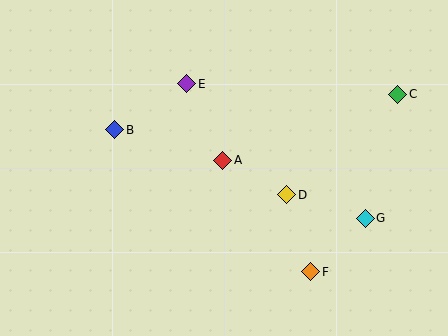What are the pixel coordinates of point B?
Point B is at (115, 130).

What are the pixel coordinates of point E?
Point E is at (187, 84).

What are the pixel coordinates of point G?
Point G is at (365, 218).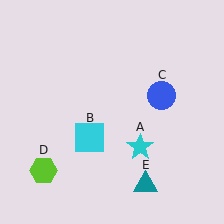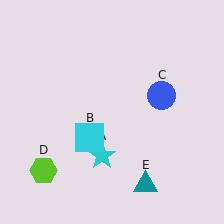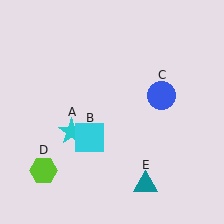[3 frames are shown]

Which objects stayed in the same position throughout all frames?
Cyan square (object B) and blue circle (object C) and lime hexagon (object D) and teal triangle (object E) remained stationary.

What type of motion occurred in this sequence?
The cyan star (object A) rotated clockwise around the center of the scene.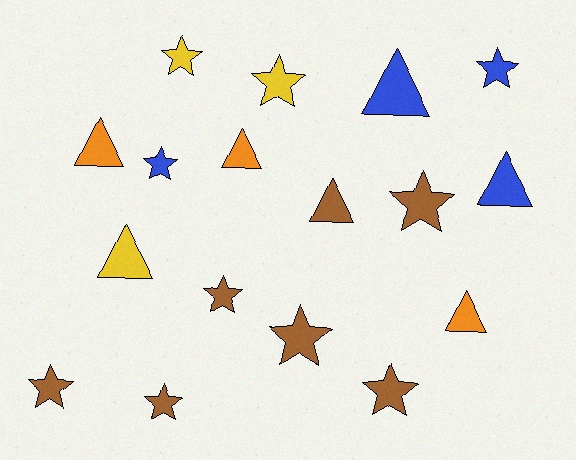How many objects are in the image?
There are 17 objects.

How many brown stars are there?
There are 6 brown stars.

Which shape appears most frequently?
Star, with 10 objects.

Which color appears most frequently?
Brown, with 7 objects.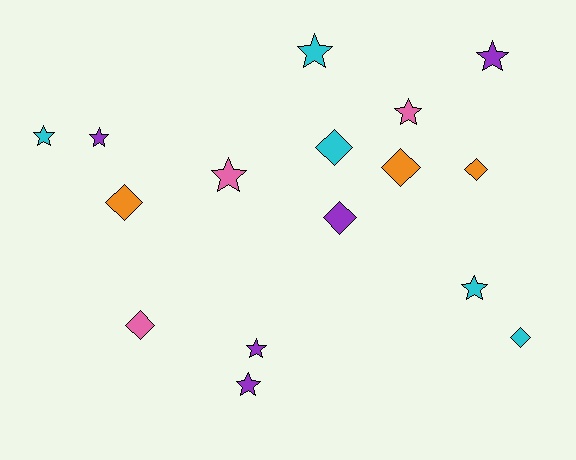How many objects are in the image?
There are 16 objects.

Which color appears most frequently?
Purple, with 5 objects.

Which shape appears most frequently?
Star, with 9 objects.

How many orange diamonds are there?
There are 3 orange diamonds.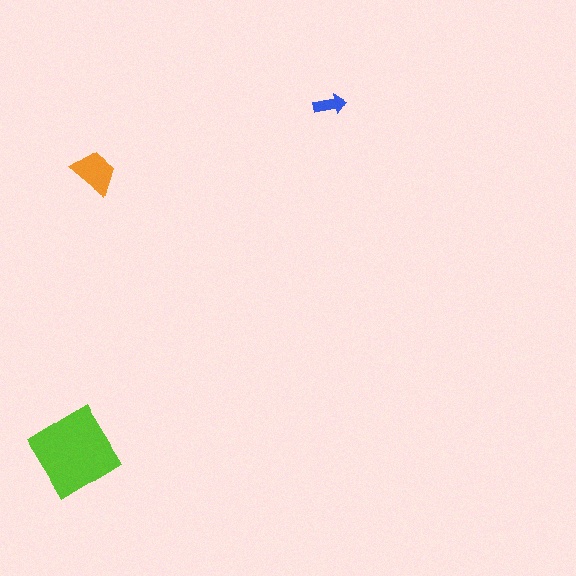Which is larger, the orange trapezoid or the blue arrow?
The orange trapezoid.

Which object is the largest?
The lime diamond.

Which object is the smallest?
The blue arrow.